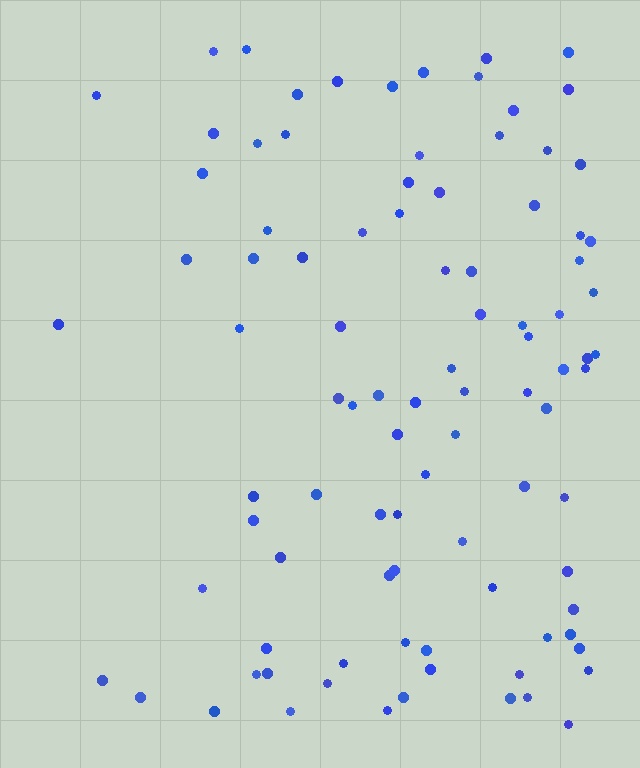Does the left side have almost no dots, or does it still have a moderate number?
Still a moderate number, just noticeably fewer than the right.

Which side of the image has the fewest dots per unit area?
The left.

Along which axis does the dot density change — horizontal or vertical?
Horizontal.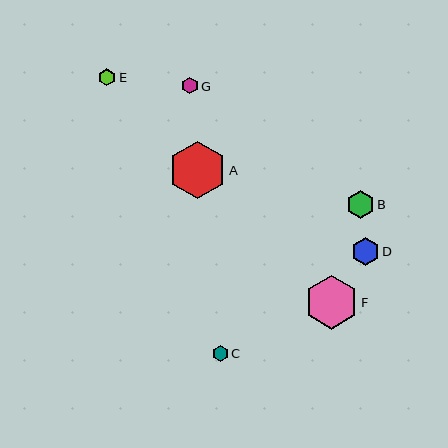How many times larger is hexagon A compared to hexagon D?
Hexagon A is approximately 2.1 times the size of hexagon D.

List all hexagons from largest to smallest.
From largest to smallest: A, F, D, B, E, G, C.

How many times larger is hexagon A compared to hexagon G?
Hexagon A is approximately 3.5 times the size of hexagon G.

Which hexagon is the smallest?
Hexagon C is the smallest with a size of approximately 16 pixels.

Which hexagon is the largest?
Hexagon A is the largest with a size of approximately 57 pixels.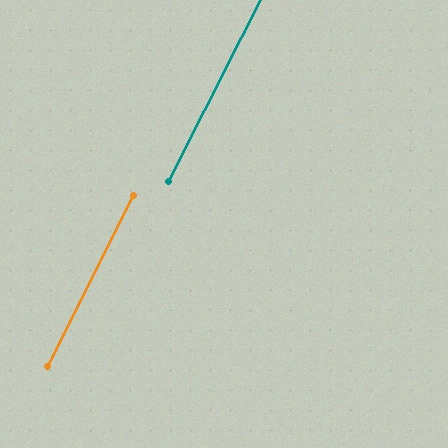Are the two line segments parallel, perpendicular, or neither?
Parallel — their directions differ by only 0.1°.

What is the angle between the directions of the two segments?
Approximately 0 degrees.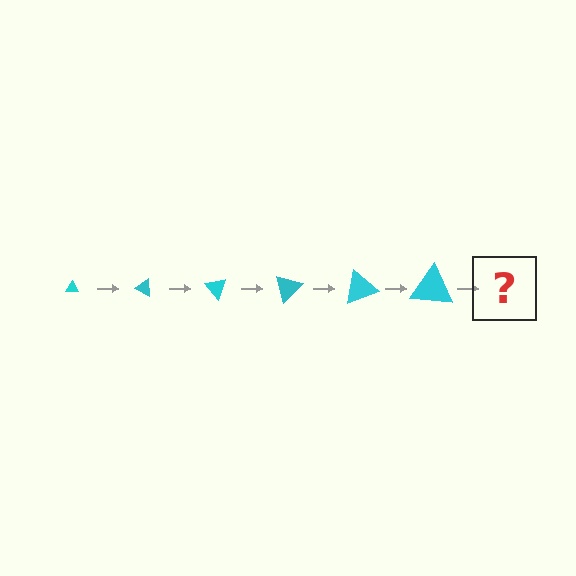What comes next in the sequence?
The next element should be a triangle, larger than the previous one and rotated 150 degrees from the start.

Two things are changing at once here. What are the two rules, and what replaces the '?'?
The two rules are that the triangle grows larger each step and it rotates 25 degrees each step. The '?' should be a triangle, larger than the previous one and rotated 150 degrees from the start.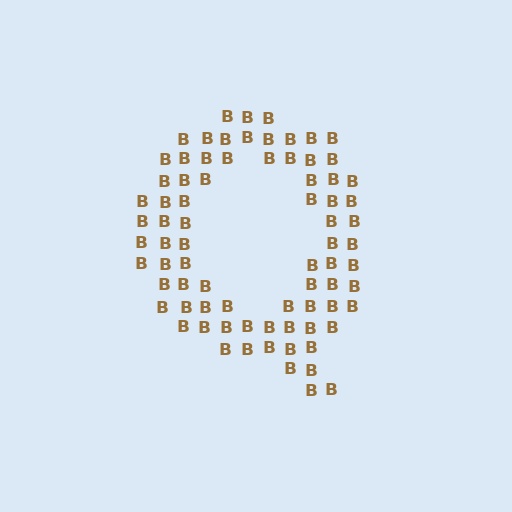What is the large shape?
The large shape is the letter Q.